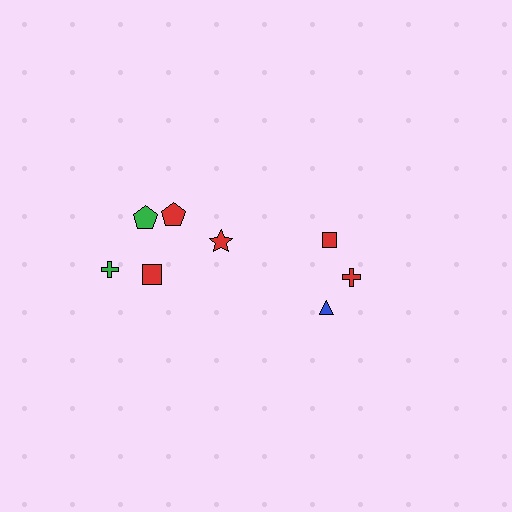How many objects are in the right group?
There are 3 objects.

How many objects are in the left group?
There are 5 objects.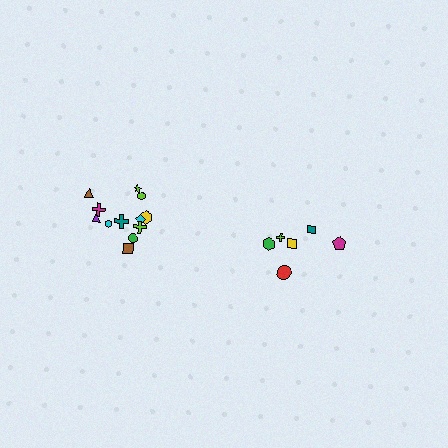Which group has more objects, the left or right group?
The left group.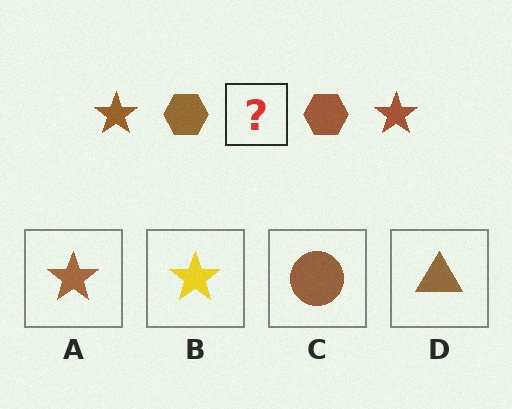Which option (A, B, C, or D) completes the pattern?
A.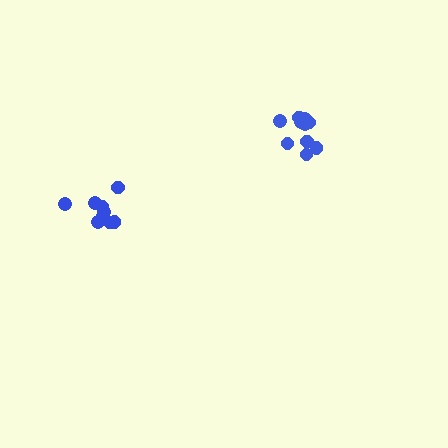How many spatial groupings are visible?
There are 2 spatial groupings.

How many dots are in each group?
Group 1: 11 dots, Group 2: 9 dots (20 total).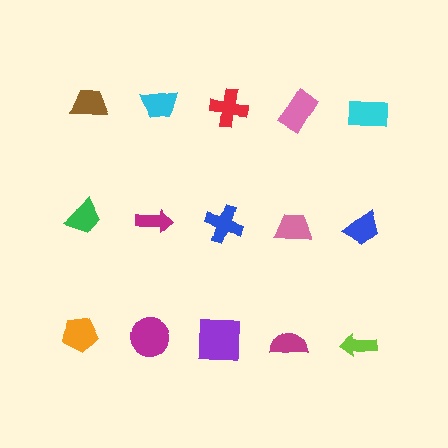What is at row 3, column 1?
An orange pentagon.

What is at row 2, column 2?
A magenta arrow.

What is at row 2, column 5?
A blue trapezoid.